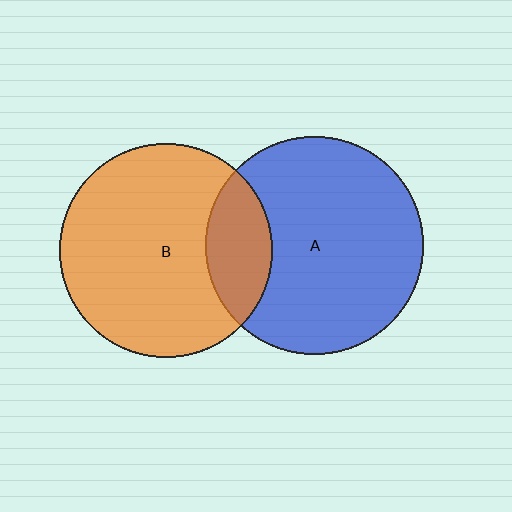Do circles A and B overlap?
Yes.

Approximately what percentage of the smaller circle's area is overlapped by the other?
Approximately 20%.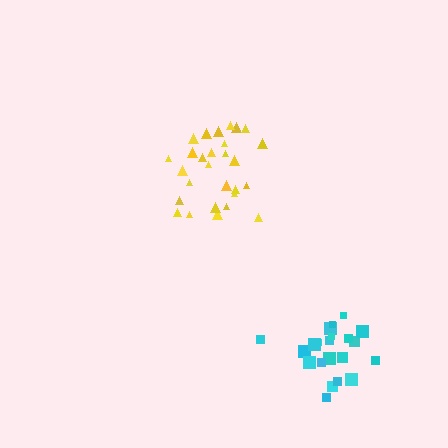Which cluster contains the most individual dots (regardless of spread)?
Yellow (28).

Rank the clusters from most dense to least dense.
yellow, cyan.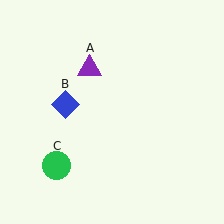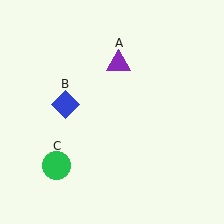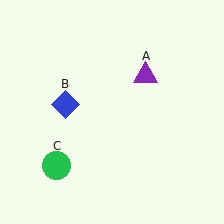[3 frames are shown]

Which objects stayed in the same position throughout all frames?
Blue diamond (object B) and green circle (object C) remained stationary.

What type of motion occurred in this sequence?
The purple triangle (object A) rotated clockwise around the center of the scene.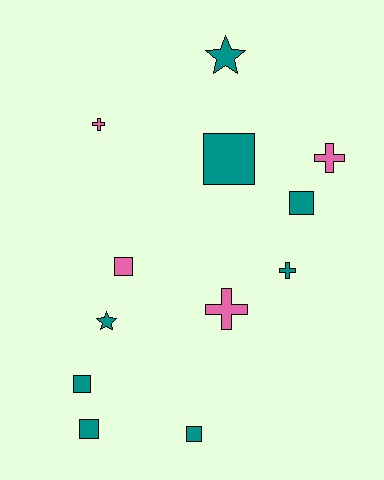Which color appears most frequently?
Teal, with 8 objects.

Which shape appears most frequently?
Square, with 6 objects.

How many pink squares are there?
There is 1 pink square.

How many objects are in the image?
There are 12 objects.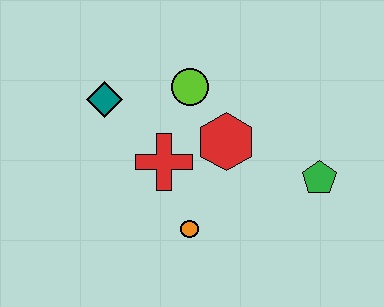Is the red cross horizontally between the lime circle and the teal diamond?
Yes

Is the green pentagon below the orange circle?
No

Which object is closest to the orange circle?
The red cross is closest to the orange circle.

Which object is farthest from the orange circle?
The teal diamond is farthest from the orange circle.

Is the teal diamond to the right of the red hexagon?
No